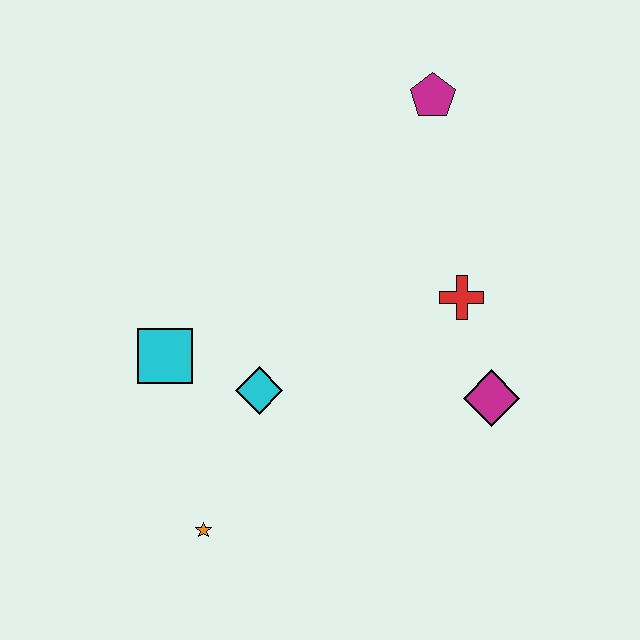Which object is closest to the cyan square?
The cyan diamond is closest to the cyan square.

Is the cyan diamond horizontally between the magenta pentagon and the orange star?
Yes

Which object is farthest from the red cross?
The orange star is farthest from the red cross.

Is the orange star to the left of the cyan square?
No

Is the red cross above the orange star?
Yes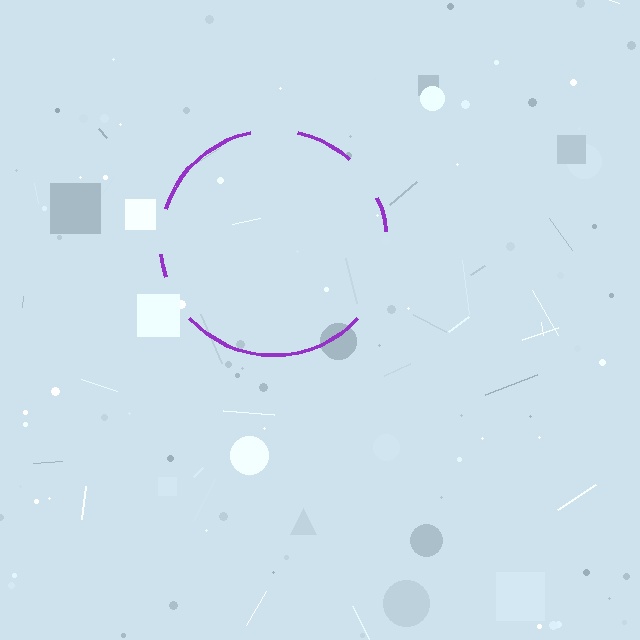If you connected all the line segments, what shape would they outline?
They would outline a circle.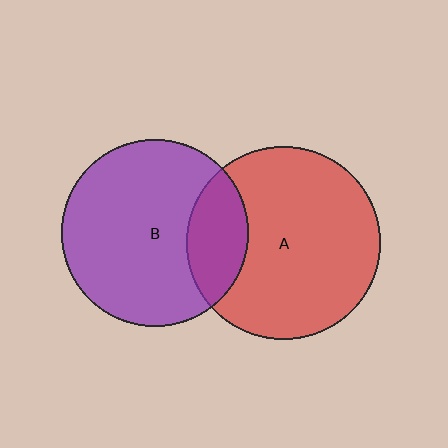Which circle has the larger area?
Circle A (red).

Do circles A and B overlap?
Yes.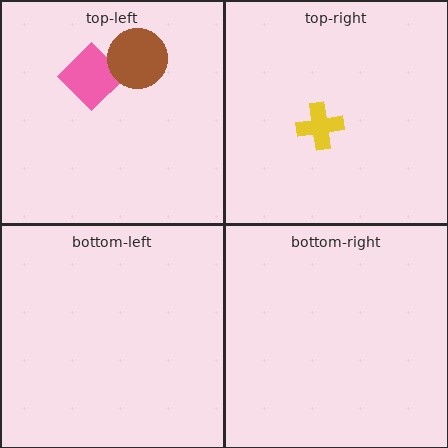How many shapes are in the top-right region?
1.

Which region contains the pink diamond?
The top-left region.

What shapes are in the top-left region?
The pink diamond, the brown circle.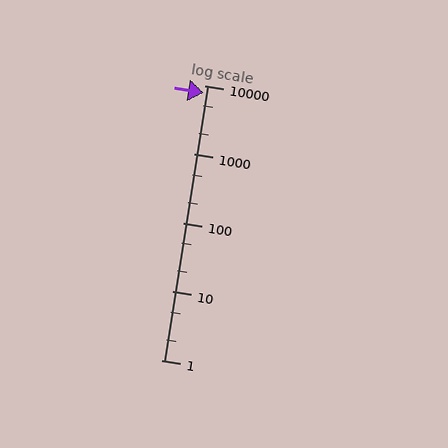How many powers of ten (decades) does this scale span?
The scale spans 4 decades, from 1 to 10000.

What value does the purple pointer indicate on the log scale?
The pointer indicates approximately 7900.